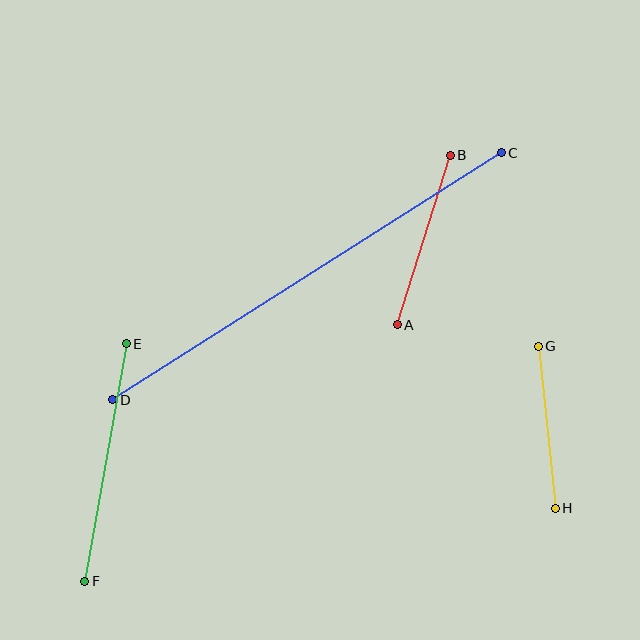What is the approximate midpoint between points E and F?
The midpoint is at approximately (105, 462) pixels.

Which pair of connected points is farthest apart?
Points C and D are farthest apart.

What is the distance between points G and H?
The distance is approximately 163 pixels.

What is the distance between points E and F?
The distance is approximately 241 pixels.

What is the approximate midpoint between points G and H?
The midpoint is at approximately (547, 427) pixels.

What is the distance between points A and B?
The distance is approximately 177 pixels.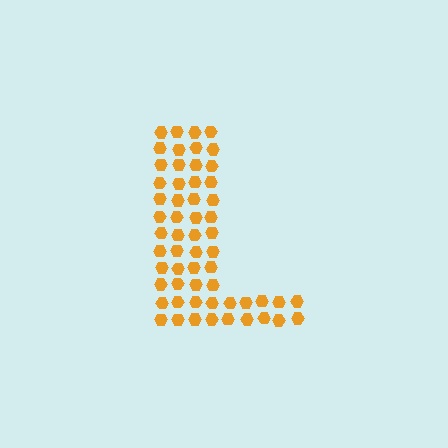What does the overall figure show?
The overall figure shows the letter L.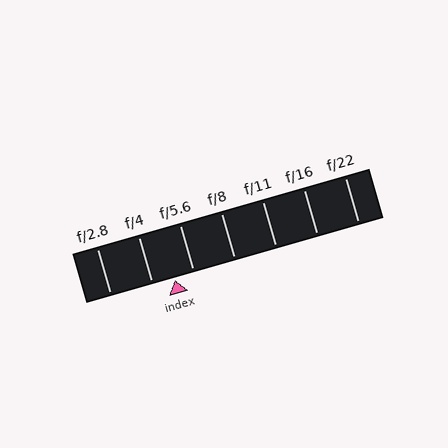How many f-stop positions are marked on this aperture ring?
There are 7 f-stop positions marked.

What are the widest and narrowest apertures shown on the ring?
The widest aperture shown is f/2.8 and the narrowest is f/22.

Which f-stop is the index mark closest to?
The index mark is closest to f/5.6.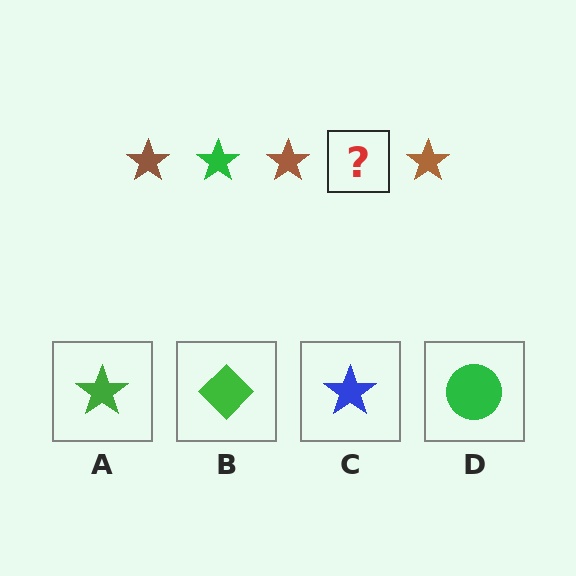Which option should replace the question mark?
Option A.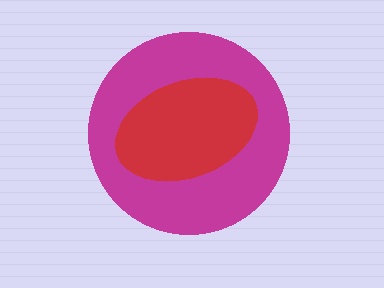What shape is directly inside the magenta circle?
The red ellipse.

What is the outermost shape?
The magenta circle.